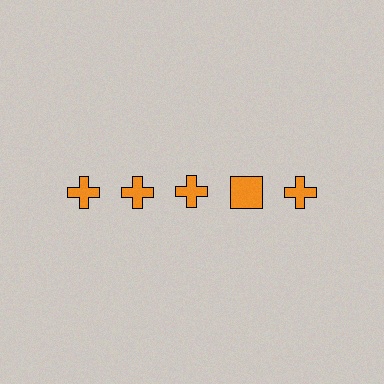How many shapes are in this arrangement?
There are 5 shapes arranged in a grid pattern.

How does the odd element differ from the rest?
It has a different shape: square instead of cross.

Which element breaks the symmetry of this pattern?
The orange square in the top row, second from right column breaks the symmetry. All other shapes are orange crosses.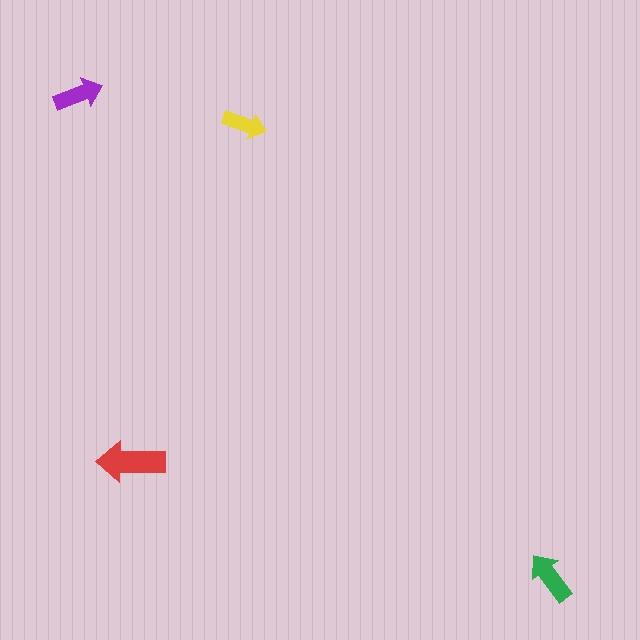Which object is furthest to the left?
The purple arrow is leftmost.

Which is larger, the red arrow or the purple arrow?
The red one.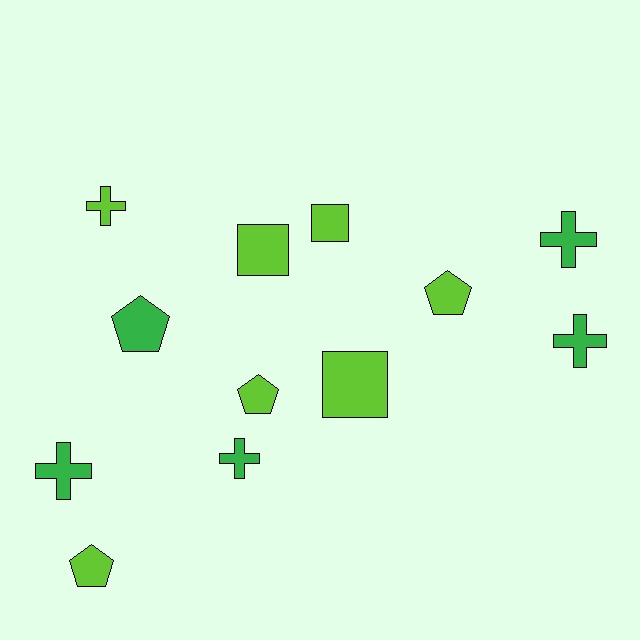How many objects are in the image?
There are 12 objects.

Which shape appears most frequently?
Cross, with 5 objects.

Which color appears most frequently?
Lime, with 7 objects.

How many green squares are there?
There are no green squares.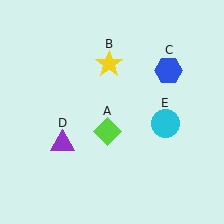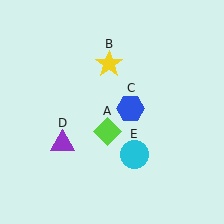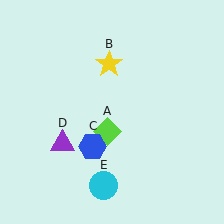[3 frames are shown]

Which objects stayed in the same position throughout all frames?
Lime diamond (object A) and yellow star (object B) and purple triangle (object D) remained stationary.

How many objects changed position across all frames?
2 objects changed position: blue hexagon (object C), cyan circle (object E).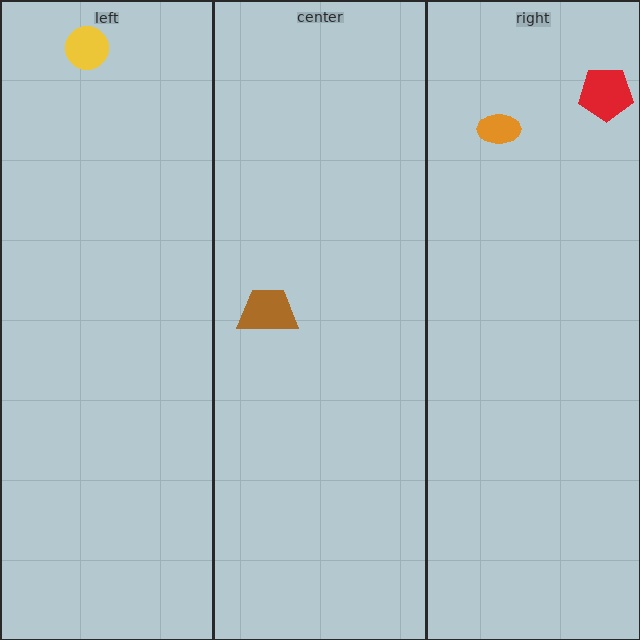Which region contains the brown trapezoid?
The center region.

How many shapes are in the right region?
2.